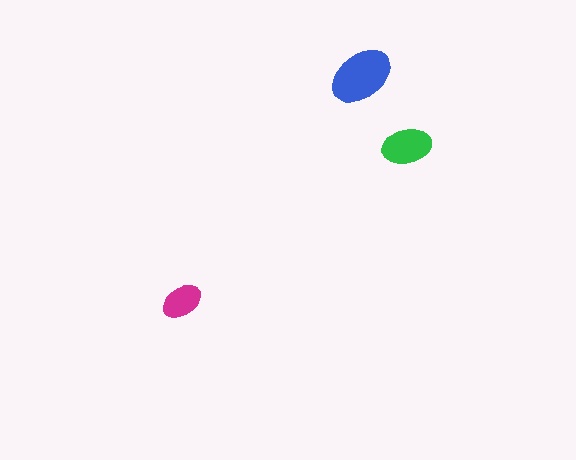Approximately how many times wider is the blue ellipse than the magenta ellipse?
About 1.5 times wider.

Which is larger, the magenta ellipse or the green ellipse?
The green one.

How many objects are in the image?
There are 3 objects in the image.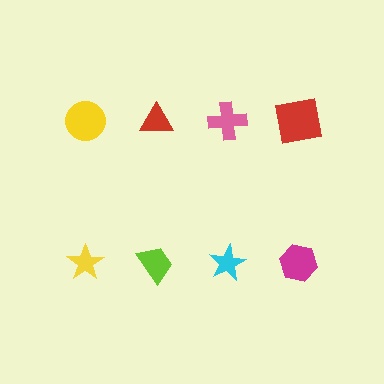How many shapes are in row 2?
4 shapes.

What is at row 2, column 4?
A magenta hexagon.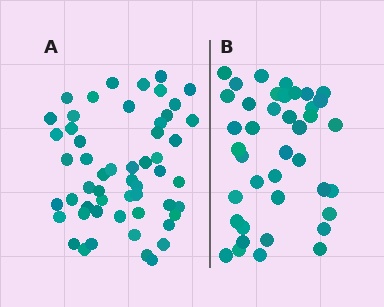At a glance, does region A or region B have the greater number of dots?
Region A (the left region) has more dots.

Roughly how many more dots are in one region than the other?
Region A has approximately 15 more dots than region B.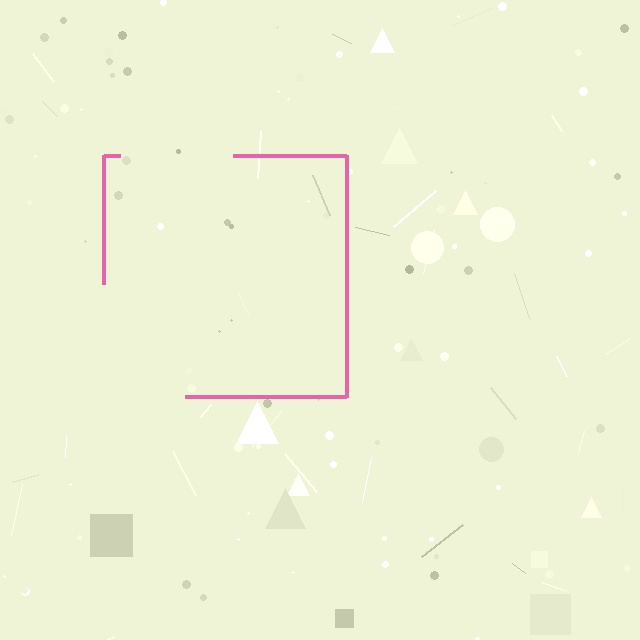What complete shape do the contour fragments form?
The contour fragments form a square.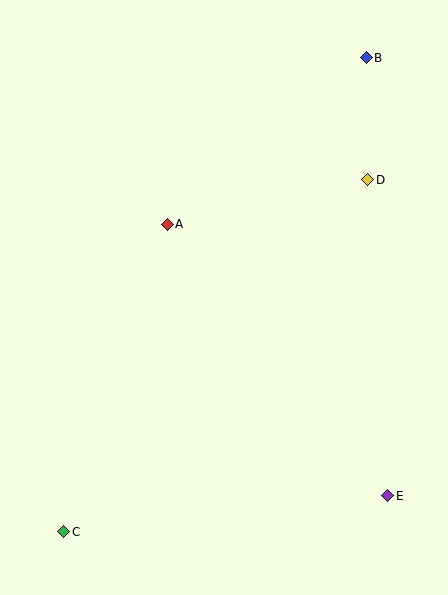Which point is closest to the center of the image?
Point A at (167, 224) is closest to the center.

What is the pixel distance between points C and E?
The distance between C and E is 326 pixels.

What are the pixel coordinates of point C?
Point C is at (64, 532).